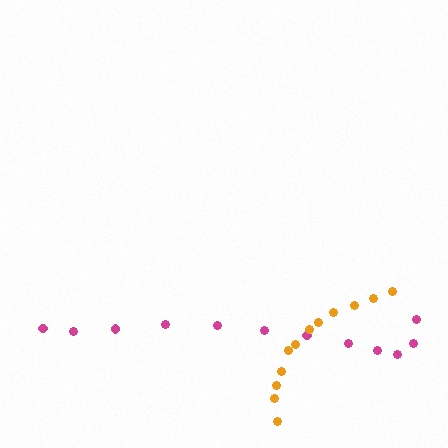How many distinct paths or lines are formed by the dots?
There are 2 distinct paths.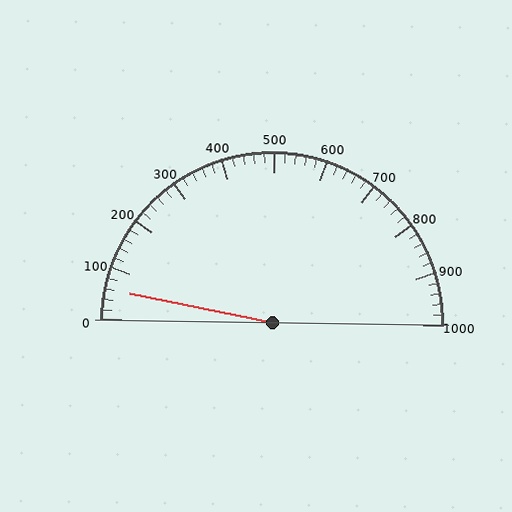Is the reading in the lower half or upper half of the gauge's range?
The reading is in the lower half of the range (0 to 1000).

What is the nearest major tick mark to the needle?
The nearest major tick mark is 100.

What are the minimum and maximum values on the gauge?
The gauge ranges from 0 to 1000.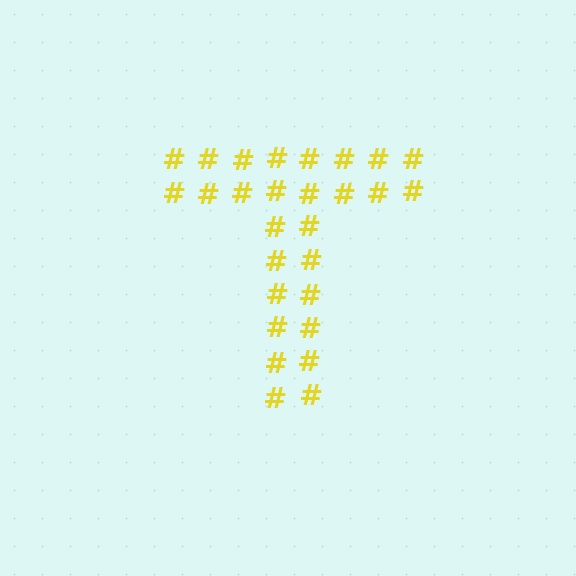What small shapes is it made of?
It is made of small hash symbols.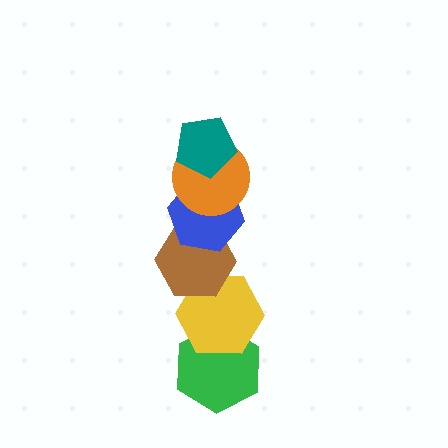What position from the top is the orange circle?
The orange circle is 2nd from the top.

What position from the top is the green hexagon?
The green hexagon is 6th from the top.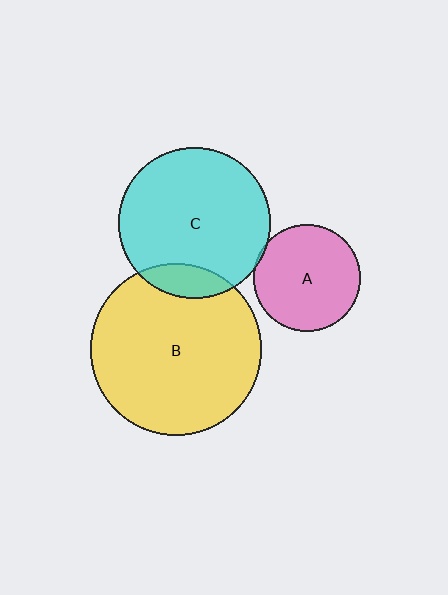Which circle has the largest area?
Circle B (yellow).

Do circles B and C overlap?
Yes.